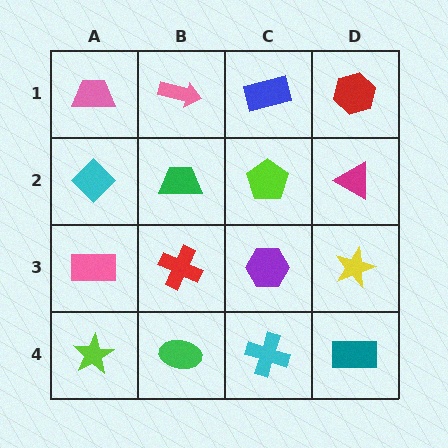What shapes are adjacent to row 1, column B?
A green trapezoid (row 2, column B), a pink trapezoid (row 1, column A), a blue rectangle (row 1, column C).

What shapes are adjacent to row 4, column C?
A purple hexagon (row 3, column C), a green ellipse (row 4, column B), a teal rectangle (row 4, column D).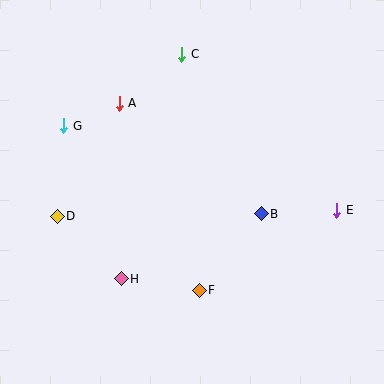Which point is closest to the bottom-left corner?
Point H is closest to the bottom-left corner.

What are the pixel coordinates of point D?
Point D is at (57, 216).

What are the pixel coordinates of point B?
Point B is at (261, 214).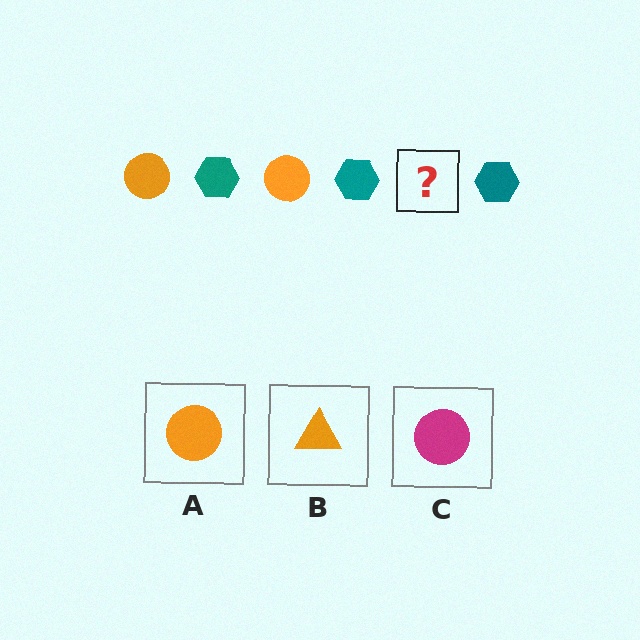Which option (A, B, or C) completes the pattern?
A.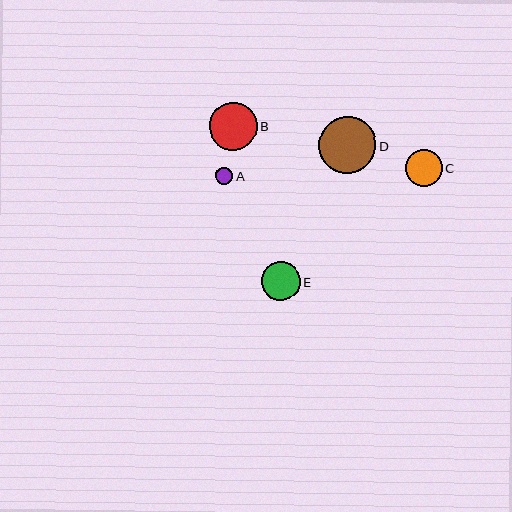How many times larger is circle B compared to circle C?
Circle B is approximately 1.3 times the size of circle C.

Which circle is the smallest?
Circle A is the smallest with a size of approximately 17 pixels.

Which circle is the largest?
Circle D is the largest with a size of approximately 57 pixels.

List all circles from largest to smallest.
From largest to smallest: D, B, E, C, A.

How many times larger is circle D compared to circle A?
Circle D is approximately 3.4 times the size of circle A.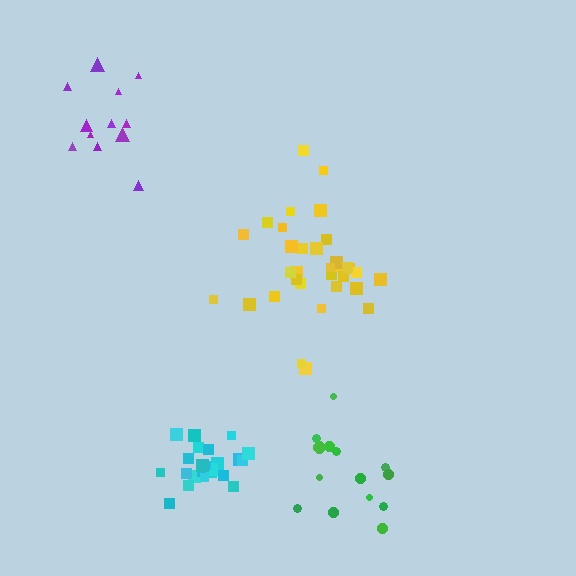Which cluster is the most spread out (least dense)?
Green.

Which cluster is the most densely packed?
Cyan.